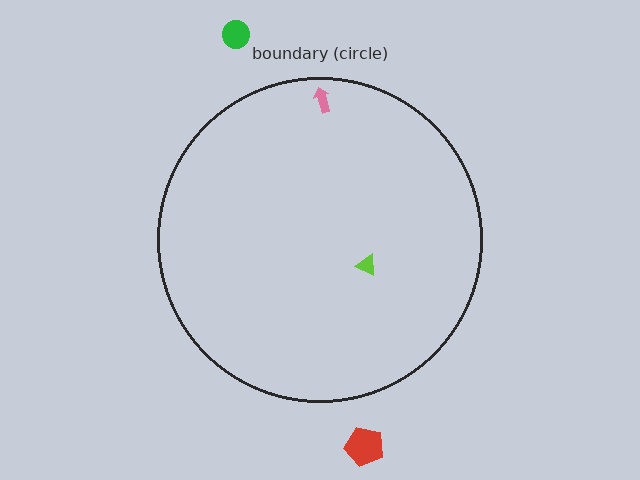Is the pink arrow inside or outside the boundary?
Inside.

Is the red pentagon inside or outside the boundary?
Outside.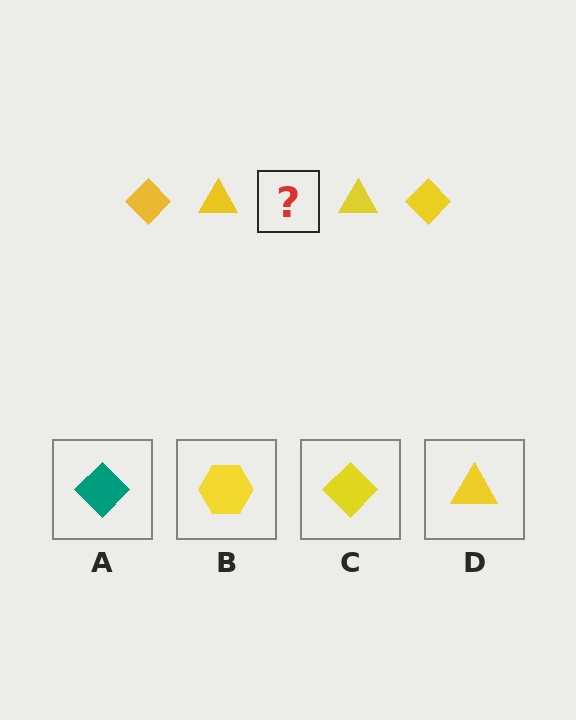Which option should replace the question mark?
Option C.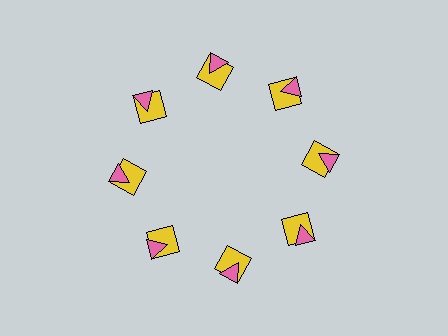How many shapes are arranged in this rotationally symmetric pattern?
There are 16 shapes, arranged in 8 groups of 2.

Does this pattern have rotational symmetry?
Yes, this pattern has 8-fold rotational symmetry. It looks the same after rotating 45 degrees around the center.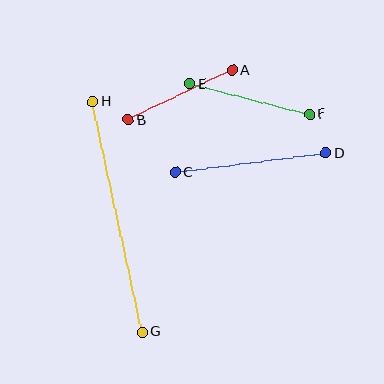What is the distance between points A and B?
The distance is approximately 115 pixels.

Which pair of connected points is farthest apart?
Points G and H are farthest apart.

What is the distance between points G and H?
The distance is approximately 236 pixels.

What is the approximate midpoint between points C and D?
The midpoint is at approximately (251, 163) pixels.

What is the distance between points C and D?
The distance is approximately 151 pixels.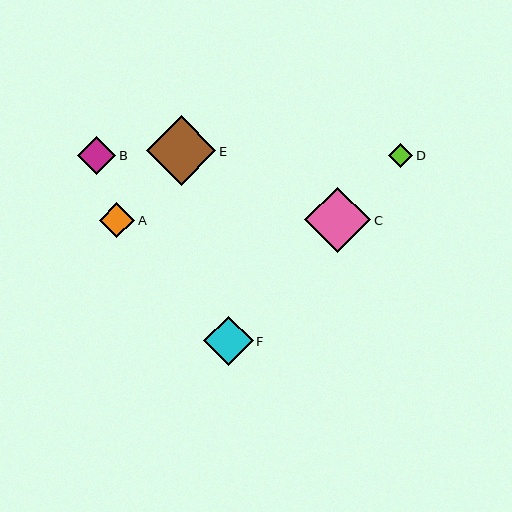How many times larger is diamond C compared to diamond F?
Diamond C is approximately 1.3 times the size of diamond F.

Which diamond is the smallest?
Diamond D is the smallest with a size of approximately 24 pixels.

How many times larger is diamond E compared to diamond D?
Diamond E is approximately 2.9 times the size of diamond D.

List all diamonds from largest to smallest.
From largest to smallest: E, C, F, B, A, D.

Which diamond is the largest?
Diamond E is the largest with a size of approximately 70 pixels.